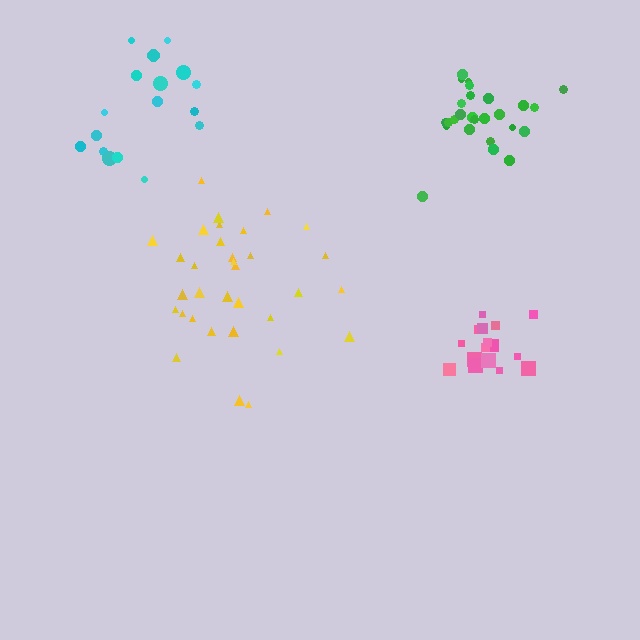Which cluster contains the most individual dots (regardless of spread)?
Yellow (34).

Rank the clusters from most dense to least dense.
pink, green, cyan, yellow.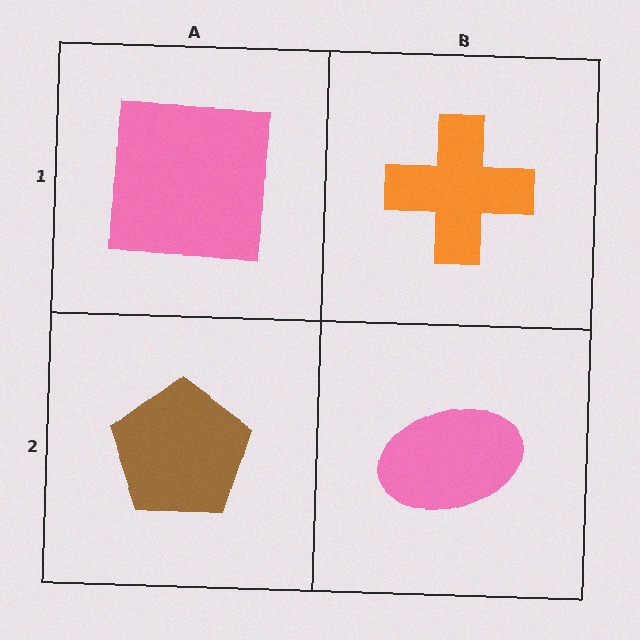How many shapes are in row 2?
2 shapes.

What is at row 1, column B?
An orange cross.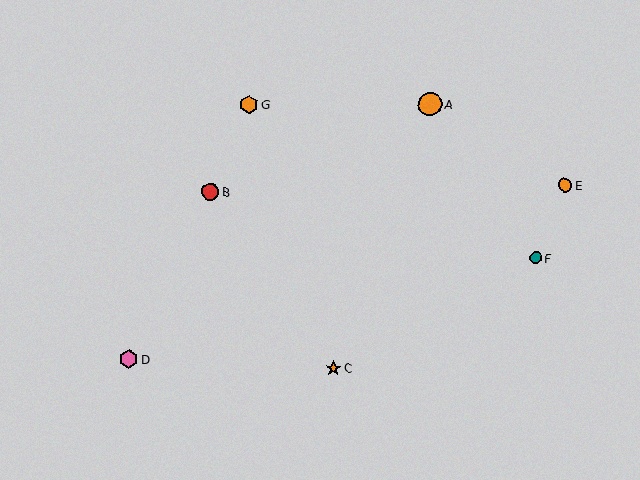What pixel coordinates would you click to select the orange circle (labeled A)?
Click at (430, 104) to select the orange circle A.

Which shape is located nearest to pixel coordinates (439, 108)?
The orange circle (labeled A) at (430, 104) is nearest to that location.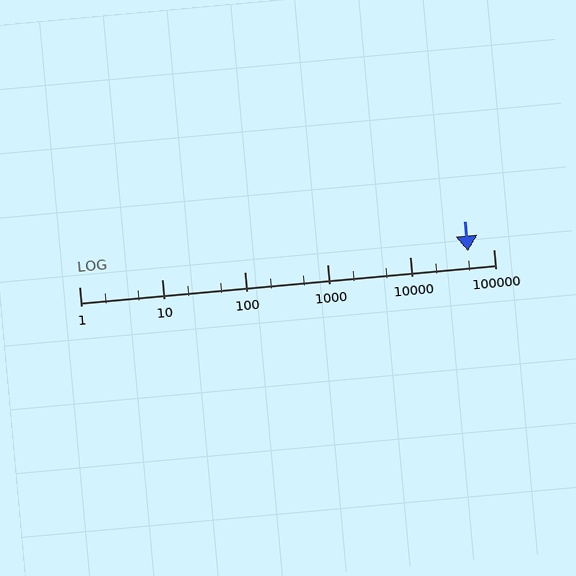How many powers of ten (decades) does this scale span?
The scale spans 5 decades, from 1 to 100000.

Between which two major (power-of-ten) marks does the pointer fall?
The pointer is between 10000 and 100000.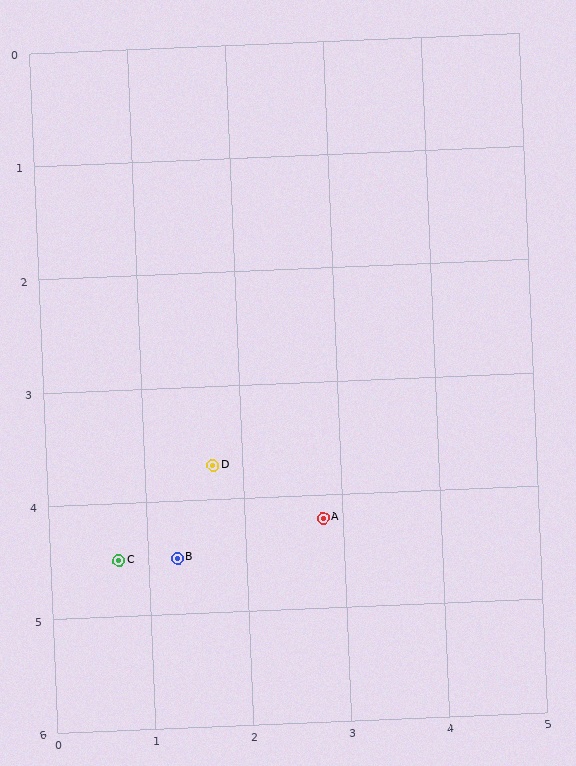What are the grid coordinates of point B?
Point B is at approximately (1.3, 4.5).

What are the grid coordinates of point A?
Point A is at approximately (2.8, 4.2).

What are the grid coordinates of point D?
Point D is at approximately (1.7, 3.7).